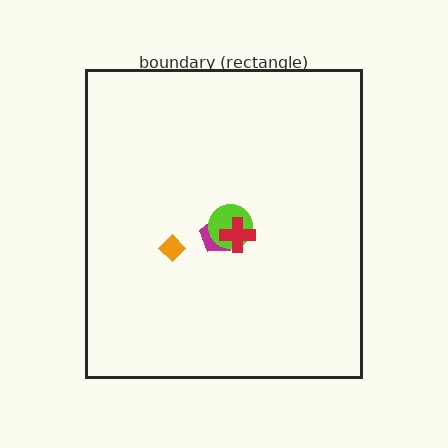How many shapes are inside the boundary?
4 inside, 0 outside.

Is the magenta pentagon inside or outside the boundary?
Inside.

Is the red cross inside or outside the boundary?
Inside.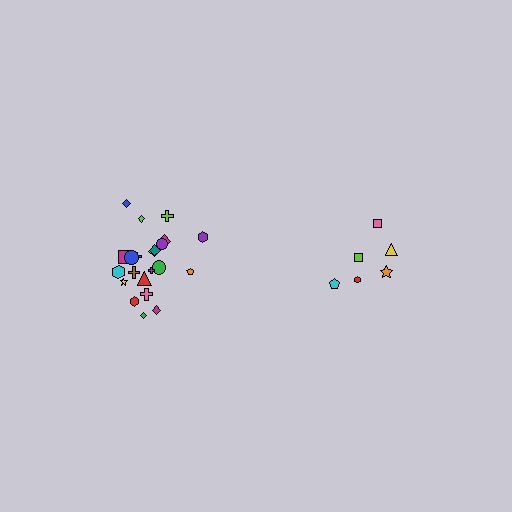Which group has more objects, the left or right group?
The left group.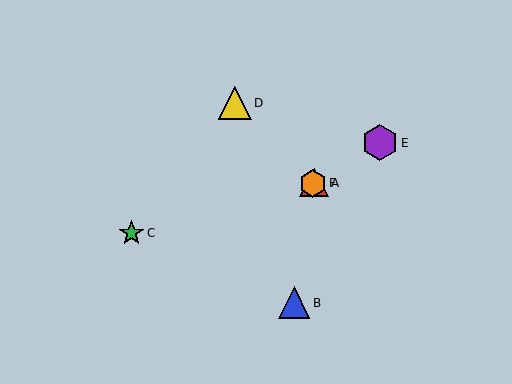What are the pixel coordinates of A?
Object A is at (314, 183).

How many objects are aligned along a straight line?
3 objects (A, E, F) are aligned along a straight line.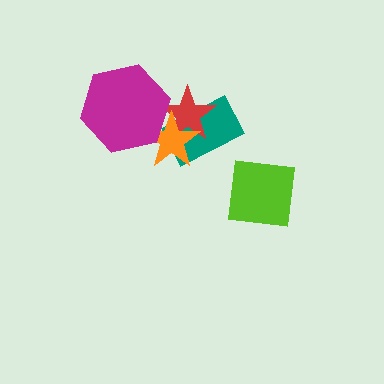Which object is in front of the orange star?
The magenta hexagon is in front of the orange star.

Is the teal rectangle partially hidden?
Yes, it is partially covered by another shape.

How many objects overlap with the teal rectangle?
2 objects overlap with the teal rectangle.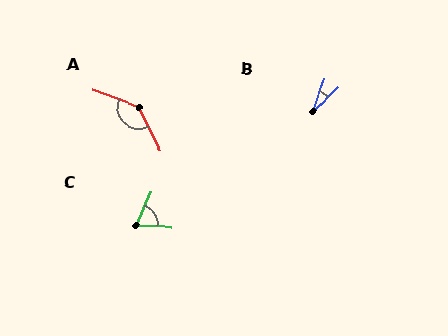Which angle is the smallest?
B, at approximately 27 degrees.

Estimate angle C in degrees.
Approximately 70 degrees.